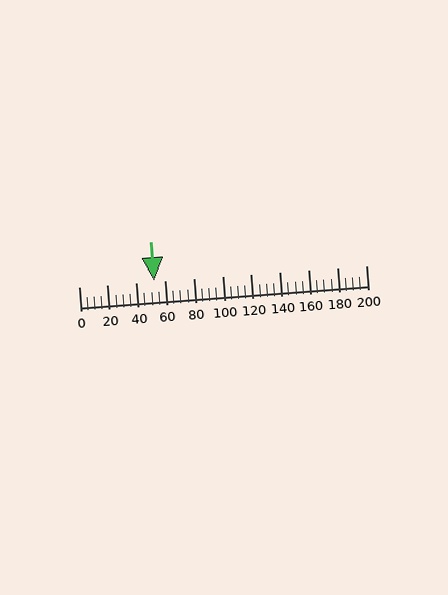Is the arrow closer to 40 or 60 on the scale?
The arrow is closer to 60.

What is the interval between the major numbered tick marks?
The major tick marks are spaced 20 units apart.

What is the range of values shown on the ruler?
The ruler shows values from 0 to 200.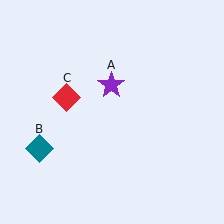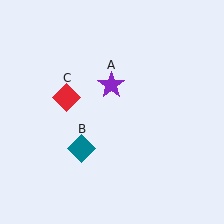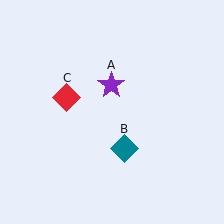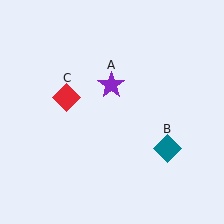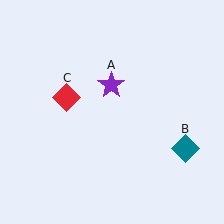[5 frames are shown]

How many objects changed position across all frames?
1 object changed position: teal diamond (object B).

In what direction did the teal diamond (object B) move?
The teal diamond (object B) moved right.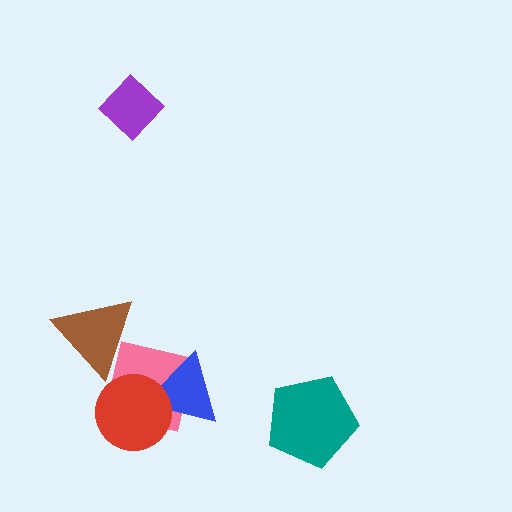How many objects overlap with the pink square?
3 objects overlap with the pink square.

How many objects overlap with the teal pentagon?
0 objects overlap with the teal pentagon.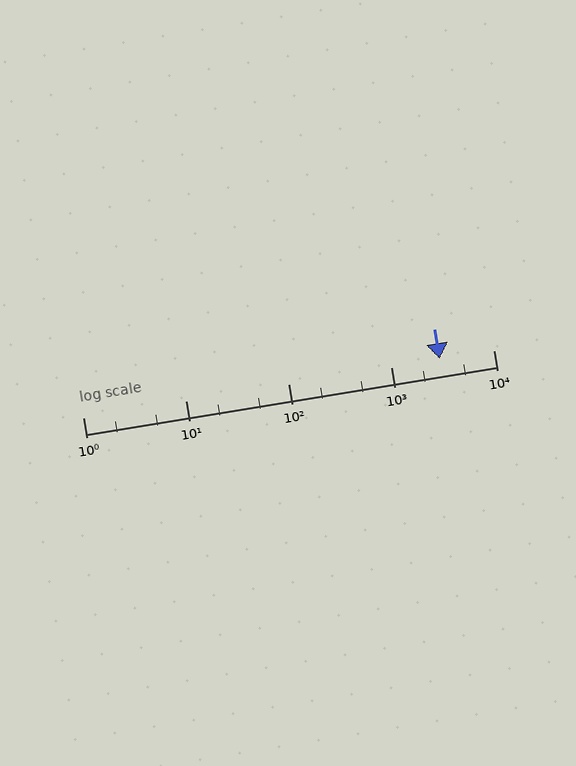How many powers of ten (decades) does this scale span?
The scale spans 4 decades, from 1 to 10000.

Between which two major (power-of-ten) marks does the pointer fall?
The pointer is between 1000 and 10000.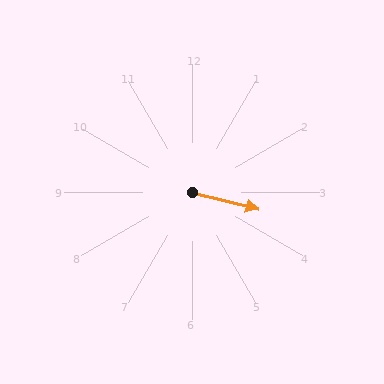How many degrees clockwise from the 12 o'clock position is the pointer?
Approximately 104 degrees.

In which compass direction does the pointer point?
East.